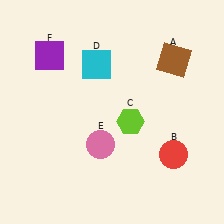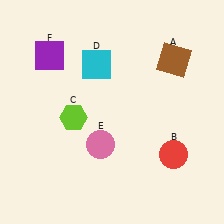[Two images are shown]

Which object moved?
The lime hexagon (C) moved left.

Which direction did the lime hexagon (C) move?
The lime hexagon (C) moved left.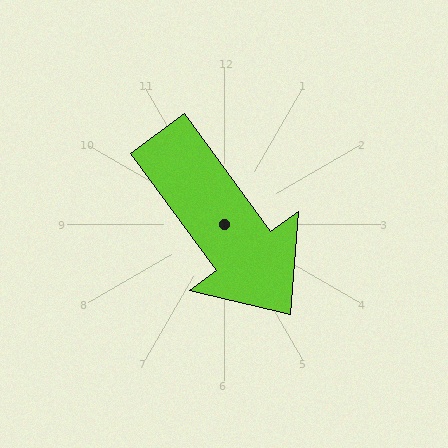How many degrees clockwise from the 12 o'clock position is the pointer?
Approximately 144 degrees.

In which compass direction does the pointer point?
Southeast.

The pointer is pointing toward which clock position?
Roughly 5 o'clock.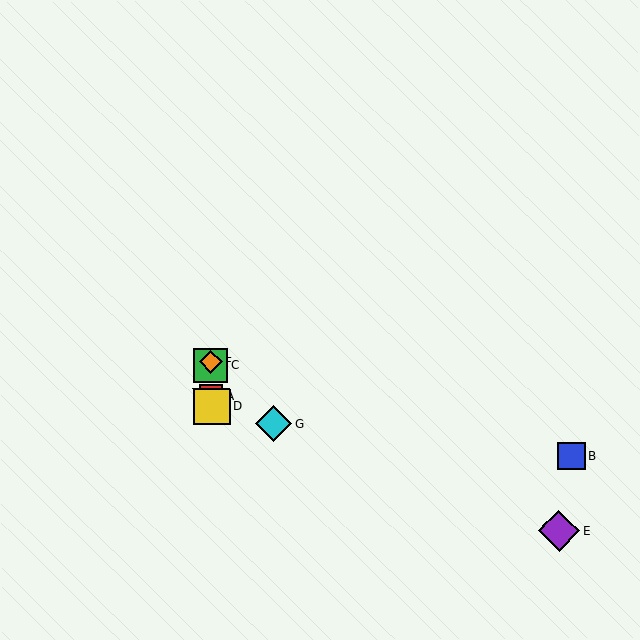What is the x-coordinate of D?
Object D is at x≈211.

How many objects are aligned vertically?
4 objects (A, C, D, F) are aligned vertically.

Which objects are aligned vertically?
Objects A, C, D, F are aligned vertically.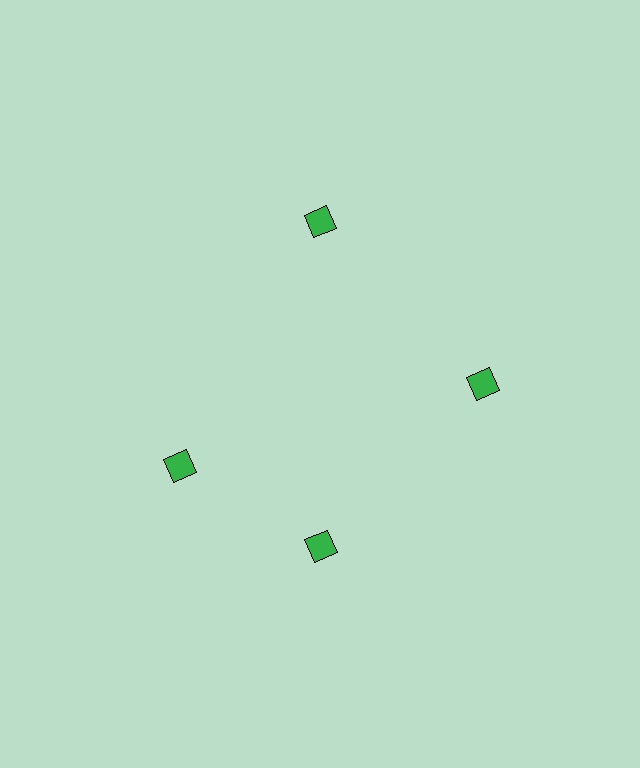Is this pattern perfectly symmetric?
No. The 4 green diamonds are arranged in a ring, but one element near the 9 o'clock position is rotated out of alignment along the ring, breaking the 4-fold rotational symmetry.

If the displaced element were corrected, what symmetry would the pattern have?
It would have 4-fold rotational symmetry — the pattern would map onto itself every 90 degrees.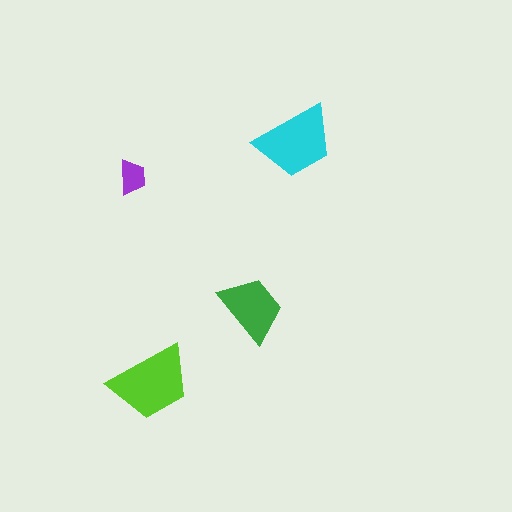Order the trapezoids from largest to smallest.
the lime one, the cyan one, the green one, the purple one.